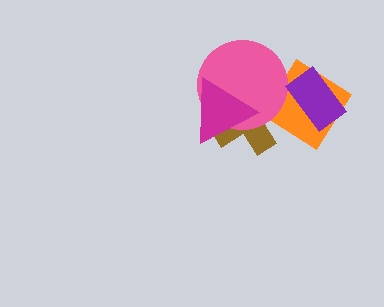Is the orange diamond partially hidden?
Yes, it is partially covered by another shape.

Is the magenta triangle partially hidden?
No, no other shape covers it.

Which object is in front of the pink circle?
The magenta triangle is in front of the pink circle.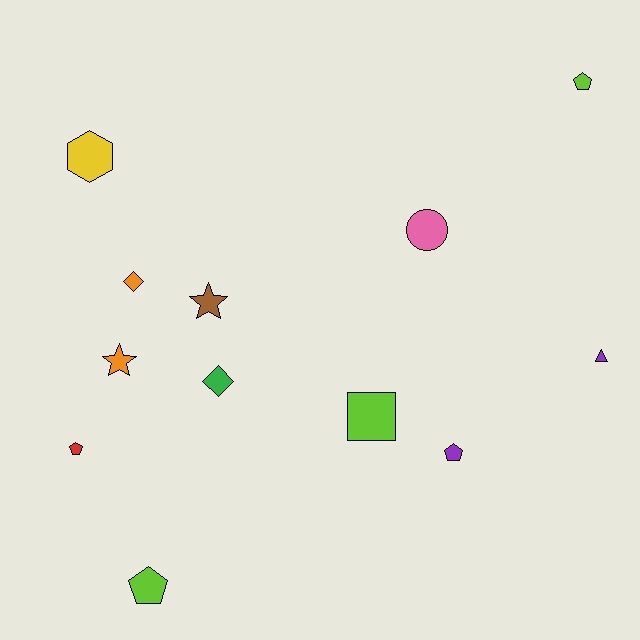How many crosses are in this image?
There are no crosses.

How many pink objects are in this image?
There is 1 pink object.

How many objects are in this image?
There are 12 objects.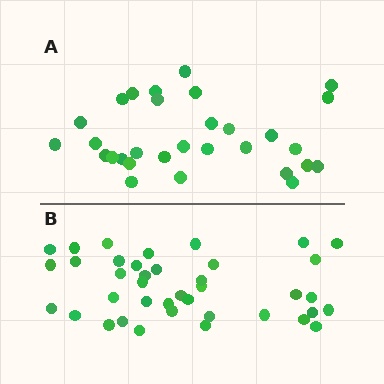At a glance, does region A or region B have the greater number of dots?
Region B (the bottom region) has more dots.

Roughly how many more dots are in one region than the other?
Region B has roughly 8 or so more dots than region A.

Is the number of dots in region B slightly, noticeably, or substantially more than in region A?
Region B has noticeably more, but not dramatically so. The ratio is roughly 1.3 to 1.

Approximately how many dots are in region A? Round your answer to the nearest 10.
About 30 dots.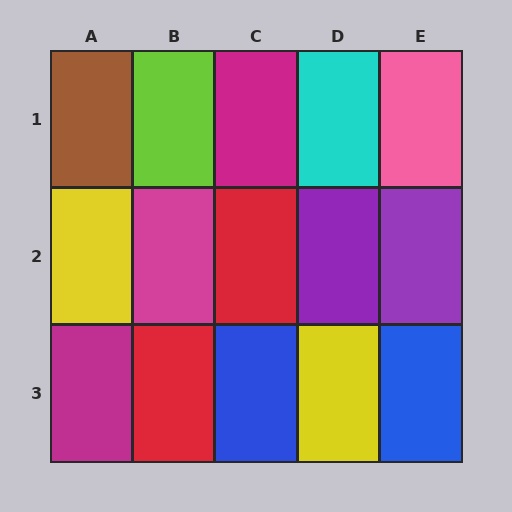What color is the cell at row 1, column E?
Pink.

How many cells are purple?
2 cells are purple.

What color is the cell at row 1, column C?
Magenta.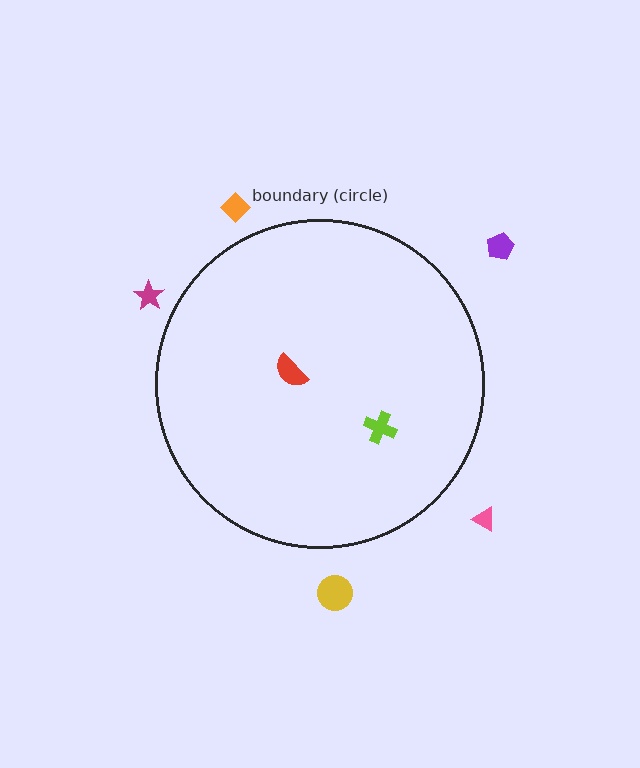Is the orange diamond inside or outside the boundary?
Outside.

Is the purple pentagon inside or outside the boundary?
Outside.